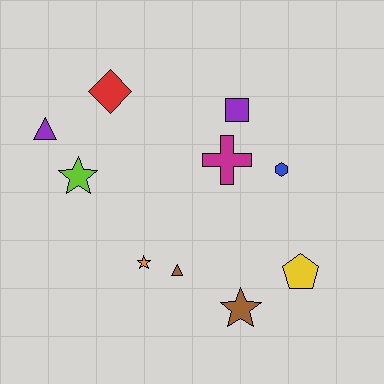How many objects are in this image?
There are 10 objects.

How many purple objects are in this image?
There are 2 purple objects.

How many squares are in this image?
There is 1 square.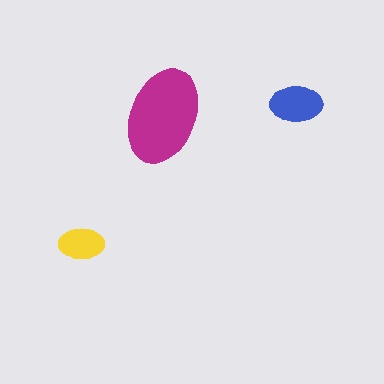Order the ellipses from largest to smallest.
the magenta one, the blue one, the yellow one.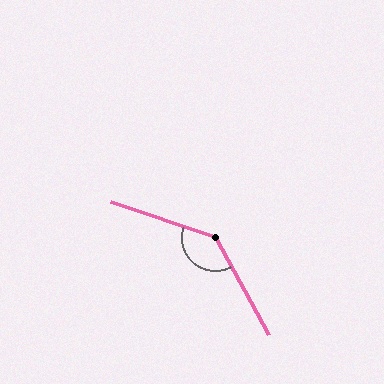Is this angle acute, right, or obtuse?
It is obtuse.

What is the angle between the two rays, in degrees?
Approximately 137 degrees.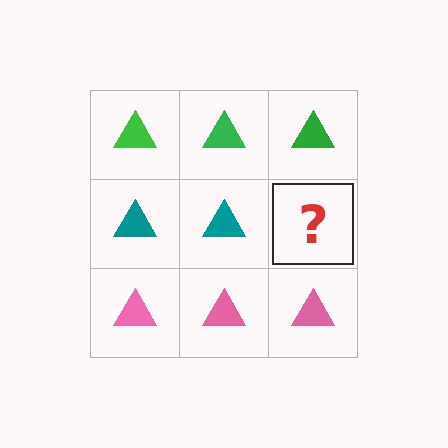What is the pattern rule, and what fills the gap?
The rule is that each row has a consistent color. The gap should be filled with a teal triangle.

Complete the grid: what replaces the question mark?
The question mark should be replaced with a teal triangle.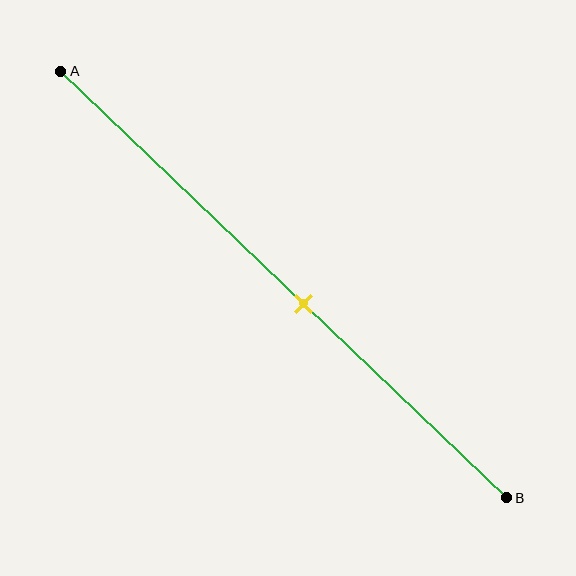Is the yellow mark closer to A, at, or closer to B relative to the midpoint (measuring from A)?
The yellow mark is closer to point B than the midpoint of segment AB.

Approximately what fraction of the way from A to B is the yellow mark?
The yellow mark is approximately 55% of the way from A to B.